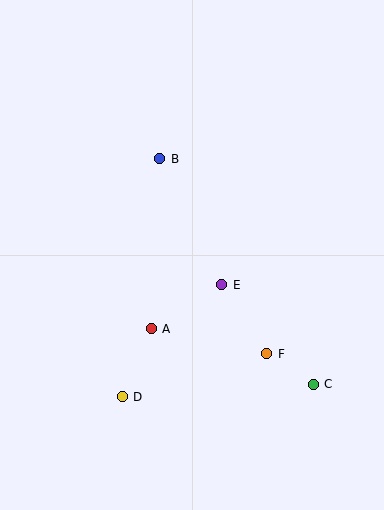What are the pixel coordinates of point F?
Point F is at (267, 354).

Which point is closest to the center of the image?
Point E at (222, 285) is closest to the center.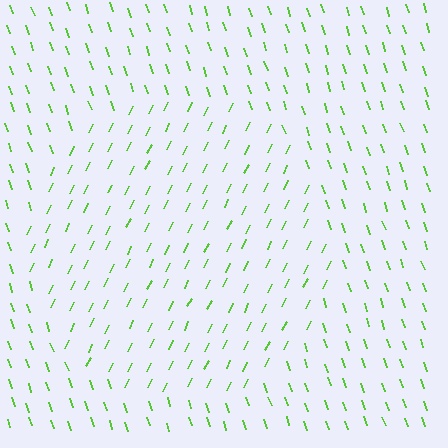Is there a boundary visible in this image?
Yes, there is a texture boundary formed by a change in line orientation.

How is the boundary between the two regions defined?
The boundary is defined purely by a change in line orientation (approximately 45 degrees difference). All lines are the same color and thickness.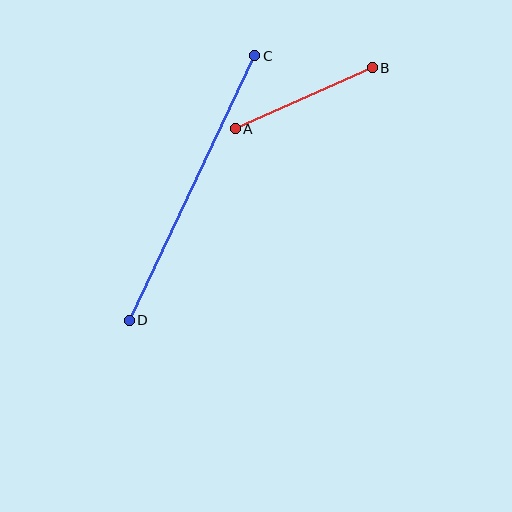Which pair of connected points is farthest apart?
Points C and D are farthest apart.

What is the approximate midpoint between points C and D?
The midpoint is at approximately (192, 188) pixels.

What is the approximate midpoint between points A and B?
The midpoint is at approximately (304, 98) pixels.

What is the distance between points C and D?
The distance is approximately 293 pixels.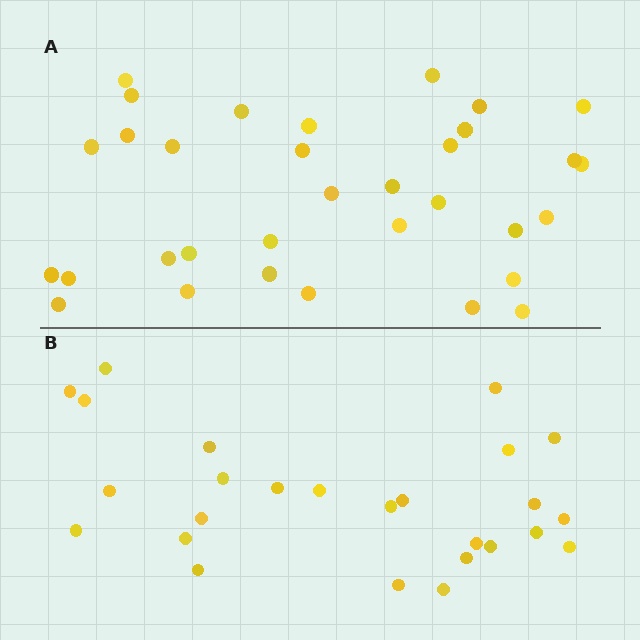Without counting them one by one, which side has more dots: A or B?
Region A (the top region) has more dots.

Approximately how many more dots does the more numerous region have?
Region A has roughly 8 or so more dots than region B.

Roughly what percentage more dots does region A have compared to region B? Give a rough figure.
About 25% more.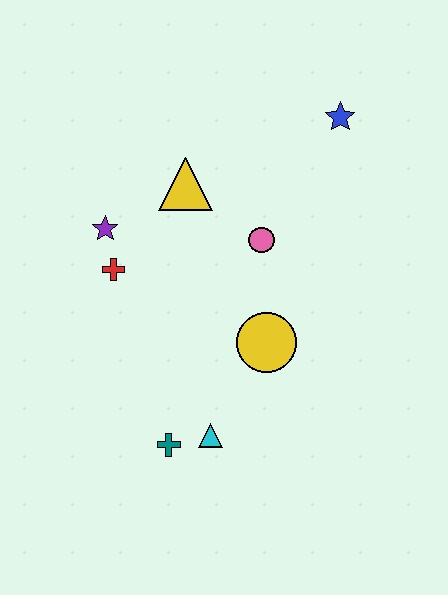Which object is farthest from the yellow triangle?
The teal cross is farthest from the yellow triangle.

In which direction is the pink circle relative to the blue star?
The pink circle is below the blue star.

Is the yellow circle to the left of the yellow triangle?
No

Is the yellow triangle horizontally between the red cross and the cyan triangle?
Yes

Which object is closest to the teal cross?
The cyan triangle is closest to the teal cross.